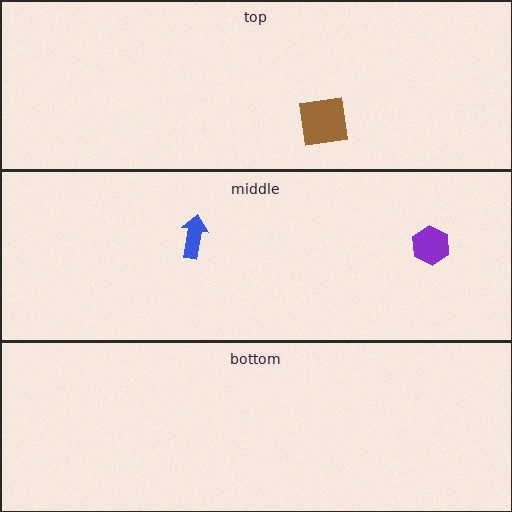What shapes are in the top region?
The brown square.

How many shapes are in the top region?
1.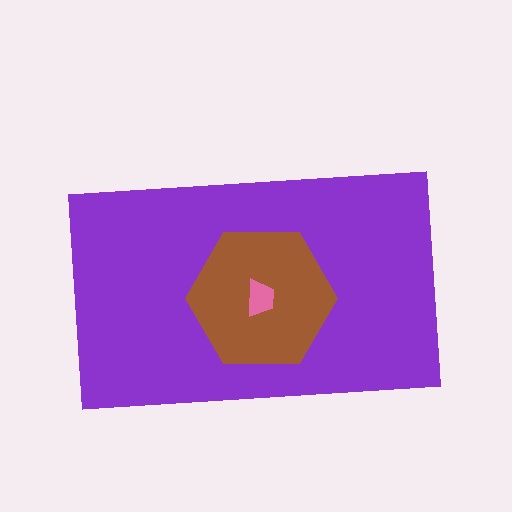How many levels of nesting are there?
3.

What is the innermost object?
The pink trapezoid.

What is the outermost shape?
The purple rectangle.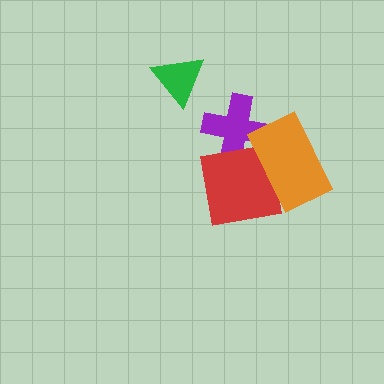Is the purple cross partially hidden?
Yes, it is partially covered by another shape.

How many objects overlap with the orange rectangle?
2 objects overlap with the orange rectangle.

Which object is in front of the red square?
The orange rectangle is in front of the red square.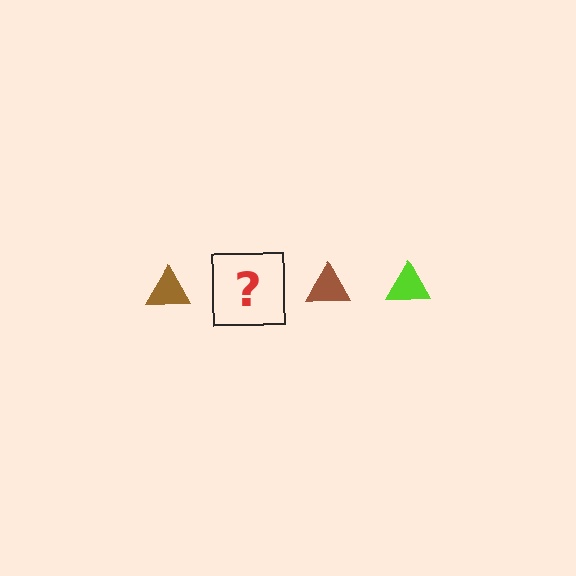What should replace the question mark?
The question mark should be replaced with a lime triangle.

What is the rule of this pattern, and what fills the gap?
The rule is that the pattern cycles through brown, lime triangles. The gap should be filled with a lime triangle.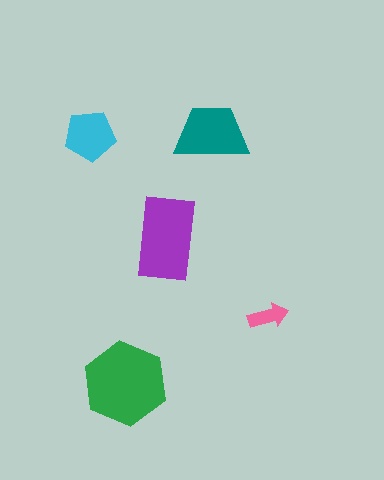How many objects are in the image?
There are 5 objects in the image.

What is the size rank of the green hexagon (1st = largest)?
1st.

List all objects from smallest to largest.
The pink arrow, the cyan pentagon, the teal trapezoid, the purple rectangle, the green hexagon.